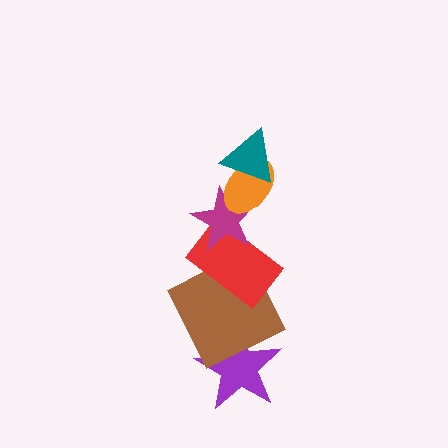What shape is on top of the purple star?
The brown square is on top of the purple star.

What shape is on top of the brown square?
The red rectangle is on top of the brown square.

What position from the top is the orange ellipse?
The orange ellipse is 2nd from the top.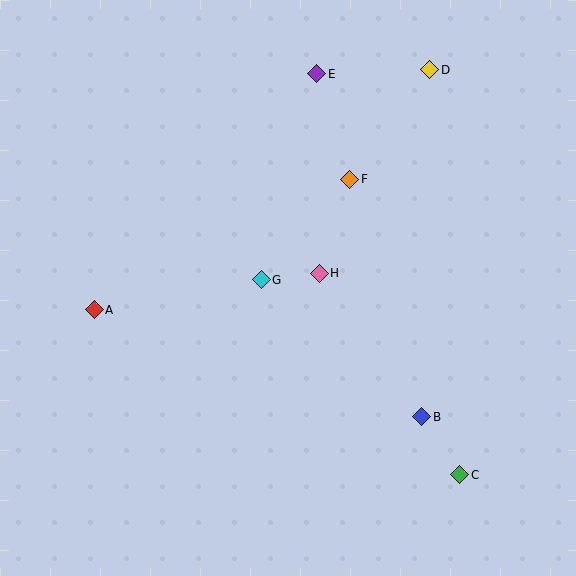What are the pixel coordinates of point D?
Point D is at (430, 70).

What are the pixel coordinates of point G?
Point G is at (261, 280).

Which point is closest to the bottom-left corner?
Point A is closest to the bottom-left corner.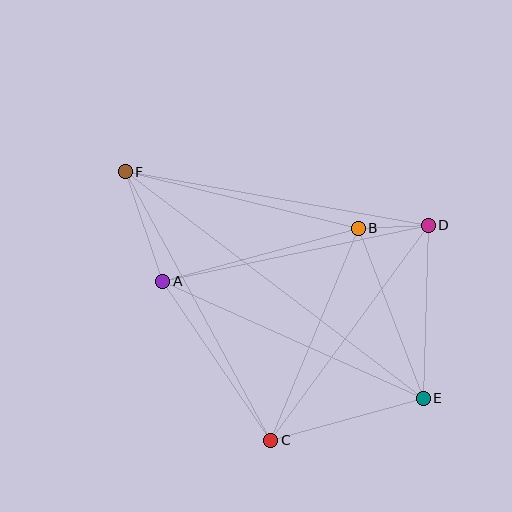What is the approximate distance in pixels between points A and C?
The distance between A and C is approximately 192 pixels.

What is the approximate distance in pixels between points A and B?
The distance between A and B is approximately 202 pixels.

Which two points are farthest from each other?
Points E and F are farthest from each other.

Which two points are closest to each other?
Points B and D are closest to each other.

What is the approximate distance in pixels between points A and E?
The distance between A and E is approximately 285 pixels.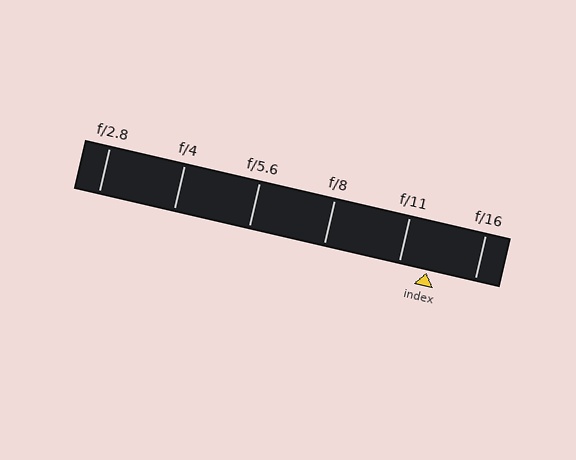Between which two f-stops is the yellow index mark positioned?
The index mark is between f/11 and f/16.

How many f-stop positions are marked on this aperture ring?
There are 6 f-stop positions marked.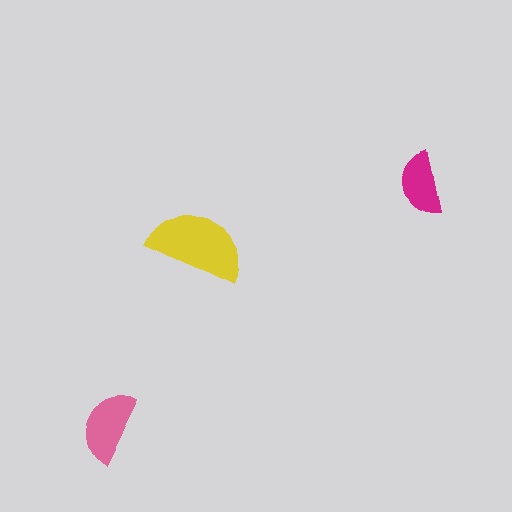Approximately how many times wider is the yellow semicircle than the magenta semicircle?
About 1.5 times wider.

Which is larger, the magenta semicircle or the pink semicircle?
The pink one.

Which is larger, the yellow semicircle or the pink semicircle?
The yellow one.